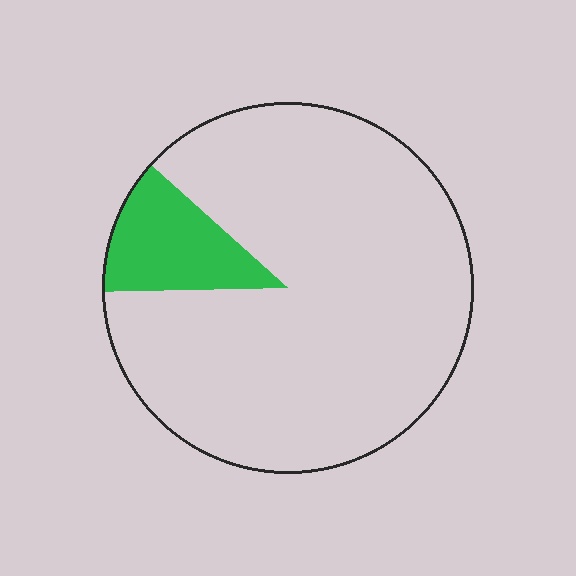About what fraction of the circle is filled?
About one eighth (1/8).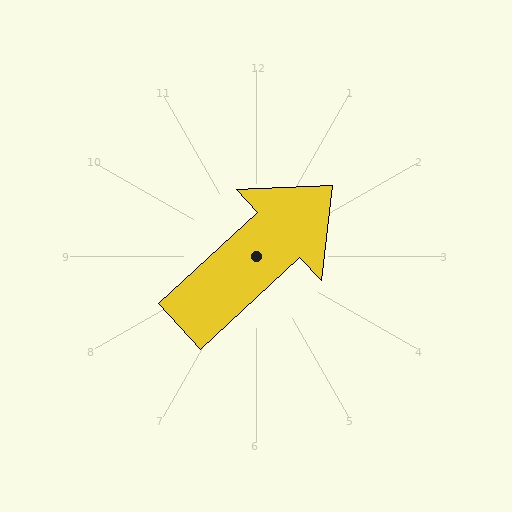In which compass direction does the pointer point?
Northeast.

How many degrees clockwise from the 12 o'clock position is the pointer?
Approximately 47 degrees.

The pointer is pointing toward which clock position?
Roughly 2 o'clock.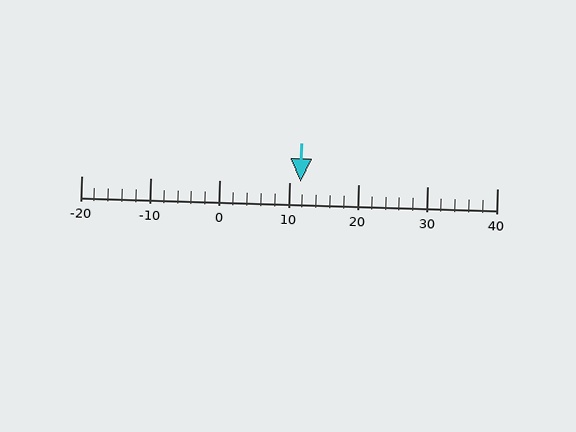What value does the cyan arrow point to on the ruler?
The cyan arrow points to approximately 12.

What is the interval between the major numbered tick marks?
The major tick marks are spaced 10 units apart.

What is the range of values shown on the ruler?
The ruler shows values from -20 to 40.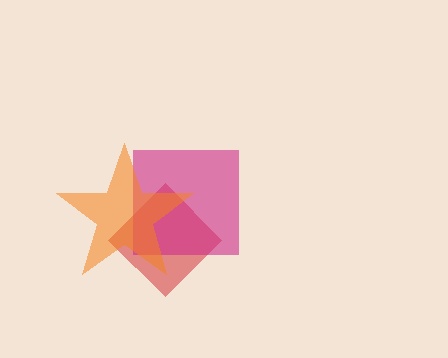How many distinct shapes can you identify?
There are 3 distinct shapes: a red diamond, a magenta square, an orange star.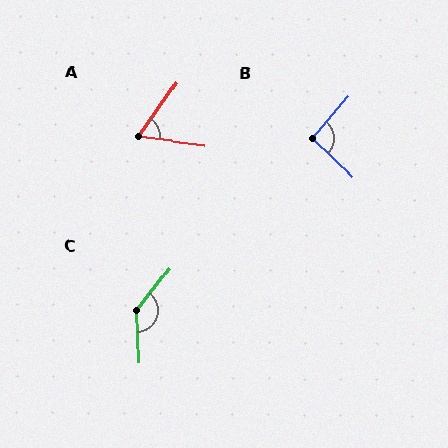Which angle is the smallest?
A, at approximately 62 degrees.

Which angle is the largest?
C, at approximately 138 degrees.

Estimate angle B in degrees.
Approximately 93 degrees.